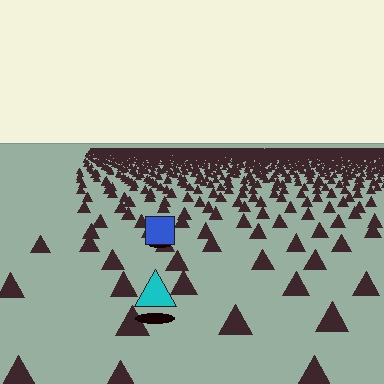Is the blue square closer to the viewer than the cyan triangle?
No. The cyan triangle is closer — you can tell from the texture gradient: the ground texture is coarser near it.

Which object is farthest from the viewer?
The blue square is farthest from the viewer. It appears smaller and the ground texture around it is denser.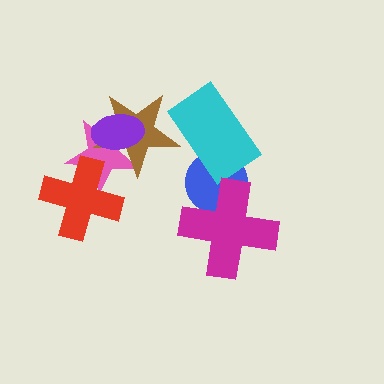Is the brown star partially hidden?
Yes, it is partially covered by another shape.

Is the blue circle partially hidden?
Yes, it is partially covered by another shape.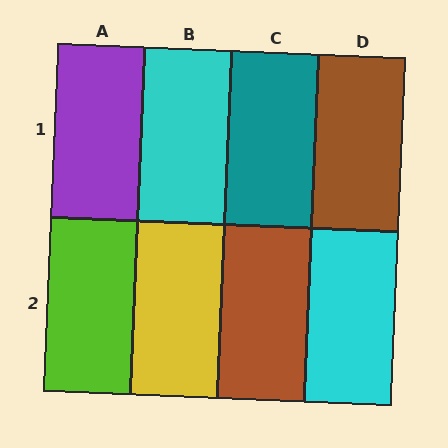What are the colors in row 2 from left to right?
Lime, yellow, brown, cyan.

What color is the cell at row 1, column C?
Teal.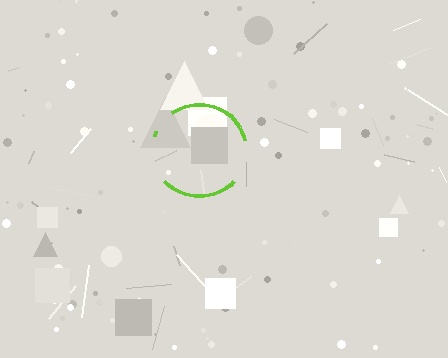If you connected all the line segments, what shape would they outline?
They would outline a circle.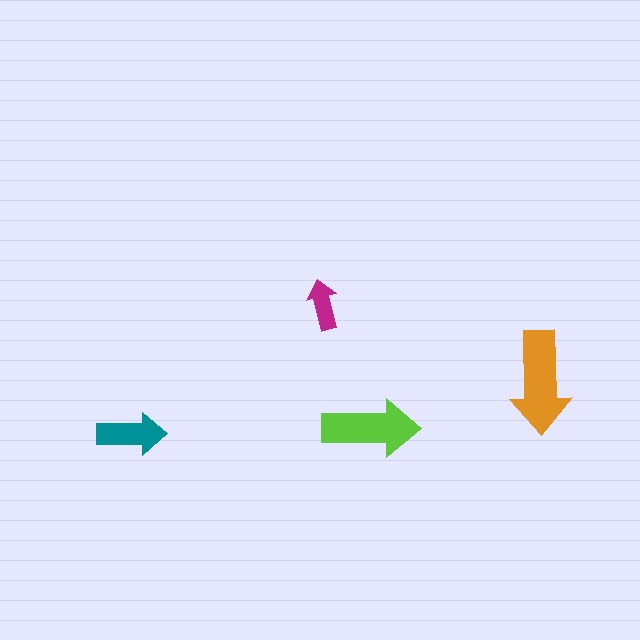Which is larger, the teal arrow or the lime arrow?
The lime one.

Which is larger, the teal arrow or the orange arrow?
The orange one.